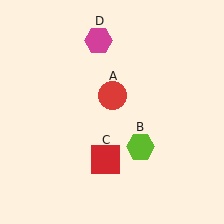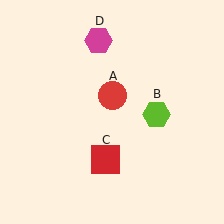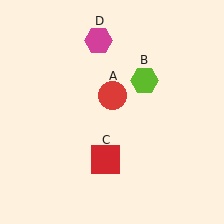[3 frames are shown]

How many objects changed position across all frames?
1 object changed position: lime hexagon (object B).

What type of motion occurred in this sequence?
The lime hexagon (object B) rotated counterclockwise around the center of the scene.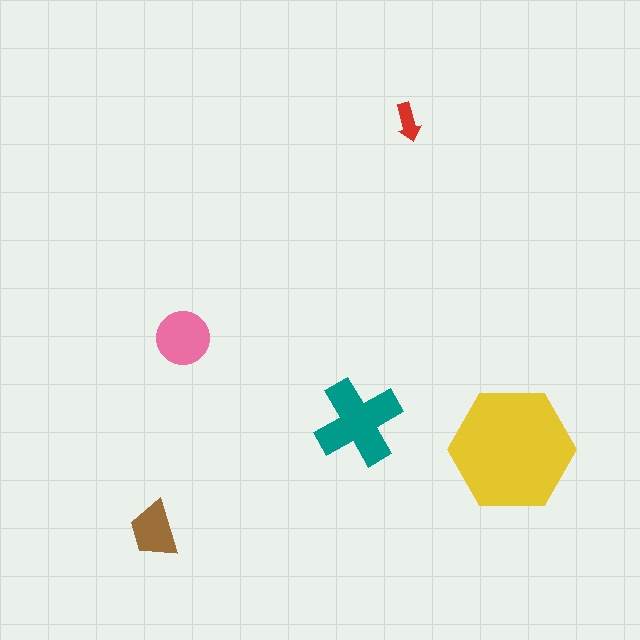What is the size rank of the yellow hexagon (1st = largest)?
1st.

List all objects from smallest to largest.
The red arrow, the brown trapezoid, the pink circle, the teal cross, the yellow hexagon.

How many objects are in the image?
There are 5 objects in the image.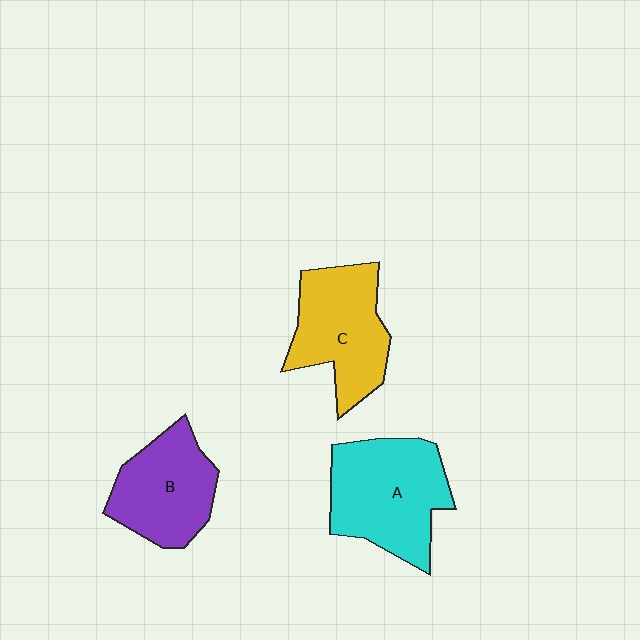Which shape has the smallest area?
Shape B (purple).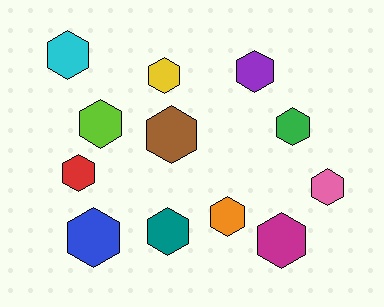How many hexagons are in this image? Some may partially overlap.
There are 12 hexagons.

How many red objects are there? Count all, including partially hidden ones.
There is 1 red object.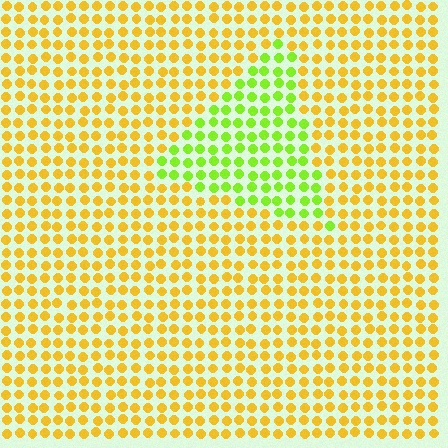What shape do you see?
I see a triangle.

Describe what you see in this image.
The image is filled with small yellow elements in a uniform arrangement. A triangle-shaped region is visible where the elements are tinted to a slightly different hue, forming a subtle color boundary.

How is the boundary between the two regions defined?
The boundary is defined purely by a slight shift in hue (about 48 degrees). Spacing, size, and orientation are identical on both sides.